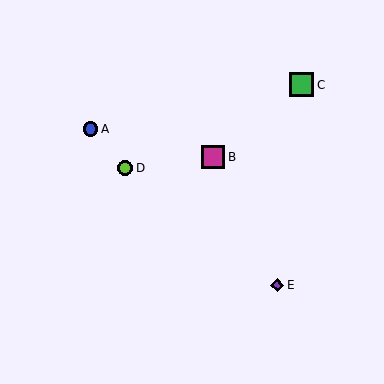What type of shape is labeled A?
Shape A is a blue circle.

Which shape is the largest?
The green square (labeled C) is the largest.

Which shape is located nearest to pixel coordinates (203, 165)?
The magenta square (labeled B) at (213, 157) is nearest to that location.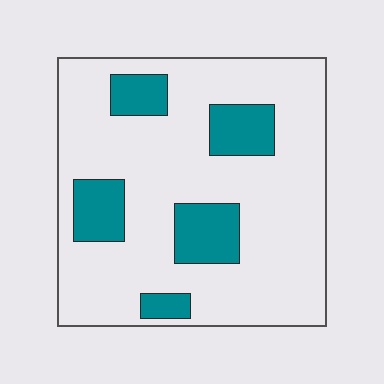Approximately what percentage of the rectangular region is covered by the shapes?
Approximately 20%.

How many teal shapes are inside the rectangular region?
5.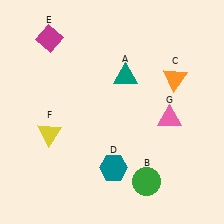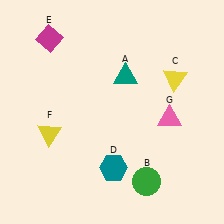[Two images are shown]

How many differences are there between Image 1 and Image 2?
There is 1 difference between the two images.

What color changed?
The triangle (C) changed from orange in Image 1 to yellow in Image 2.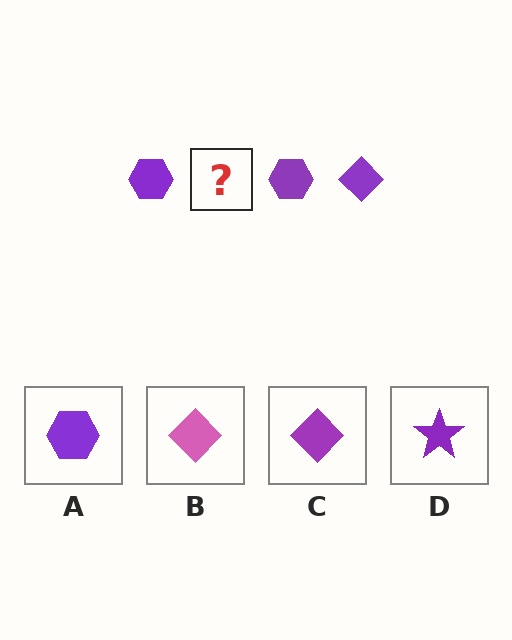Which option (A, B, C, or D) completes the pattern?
C.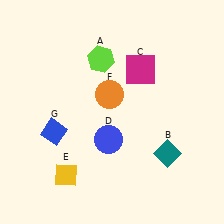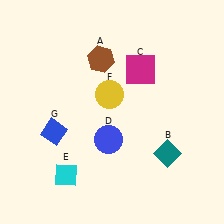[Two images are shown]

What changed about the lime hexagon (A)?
In Image 1, A is lime. In Image 2, it changed to brown.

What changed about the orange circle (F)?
In Image 1, F is orange. In Image 2, it changed to yellow.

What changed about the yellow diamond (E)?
In Image 1, E is yellow. In Image 2, it changed to cyan.